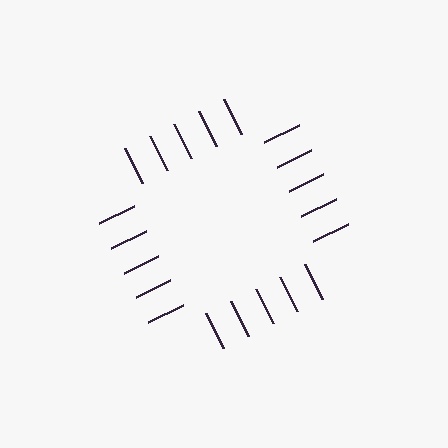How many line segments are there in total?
20 — 5 along each of the 4 edges.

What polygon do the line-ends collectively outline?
An illusory square — the line segments terminate on its edges but no continuous stroke is drawn.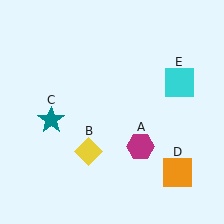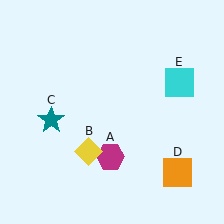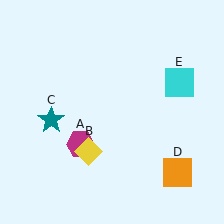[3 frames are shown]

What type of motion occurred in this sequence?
The magenta hexagon (object A) rotated clockwise around the center of the scene.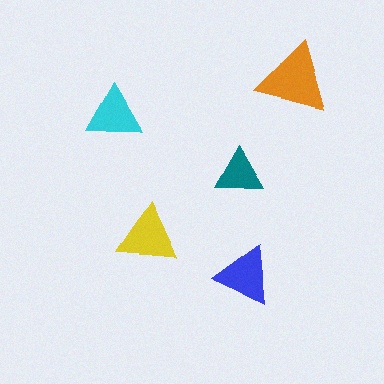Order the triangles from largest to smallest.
the orange one, the yellow one, the blue one, the cyan one, the teal one.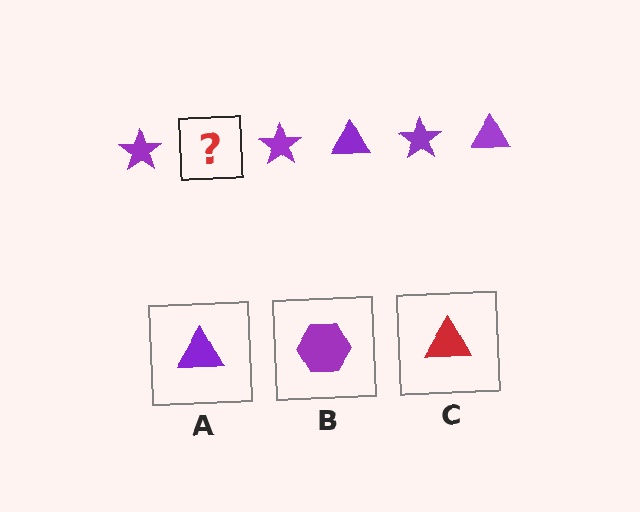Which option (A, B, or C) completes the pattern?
A.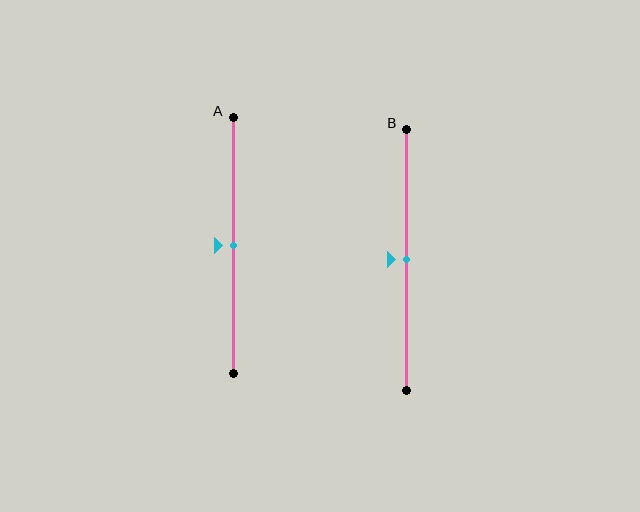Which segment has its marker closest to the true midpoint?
Segment A has its marker closest to the true midpoint.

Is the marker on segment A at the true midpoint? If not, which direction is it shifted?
Yes, the marker on segment A is at the true midpoint.